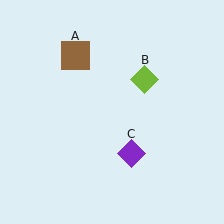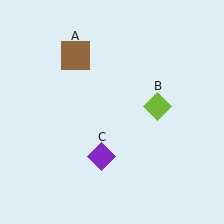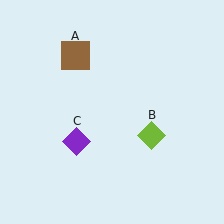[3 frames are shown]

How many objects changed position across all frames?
2 objects changed position: lime diamond (object B), purple diamond (object C).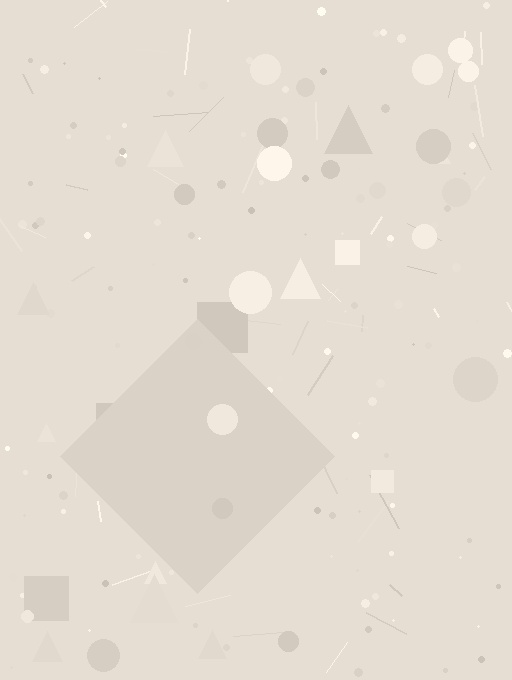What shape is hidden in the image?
A diamond is hidden in the image.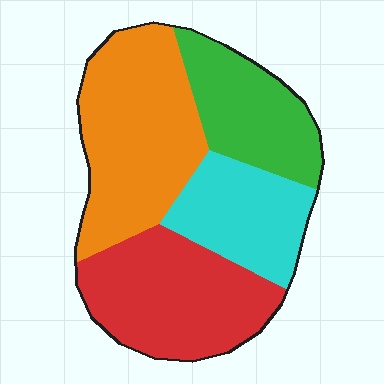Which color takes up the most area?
Orange, at roughly 35%.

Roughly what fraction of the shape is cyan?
Cyan takes up less than a quarter of the shape.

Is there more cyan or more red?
Red.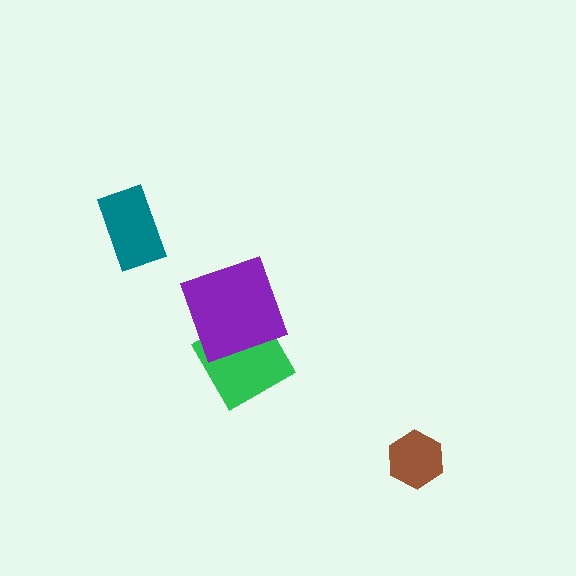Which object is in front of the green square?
The purple square is in front of the green square.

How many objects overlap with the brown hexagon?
0 objects overlap with the brown hexagon.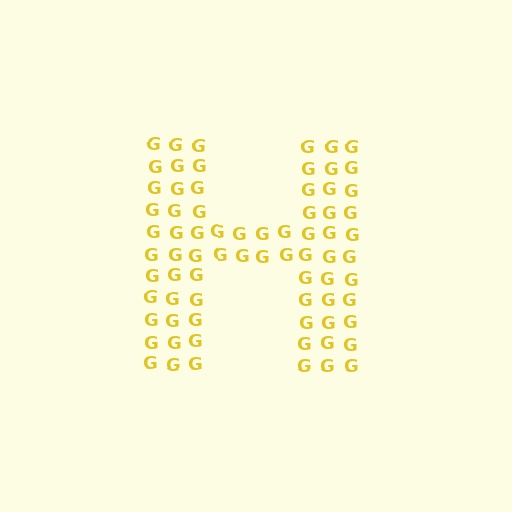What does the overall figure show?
The overall figure shows the letter H.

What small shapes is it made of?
It is made of small letter G's.